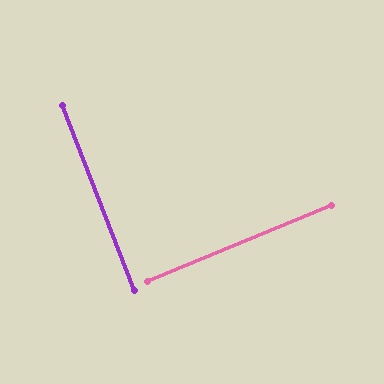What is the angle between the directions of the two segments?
Approximately 89 degrees.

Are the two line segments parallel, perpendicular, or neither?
Perpendicular — they meet at approximately 89°.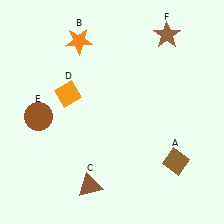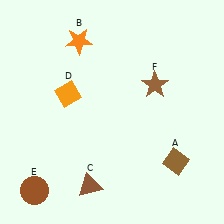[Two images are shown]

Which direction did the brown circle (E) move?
The brown circle (E) moved down.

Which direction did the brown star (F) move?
The brown star (F) moved down.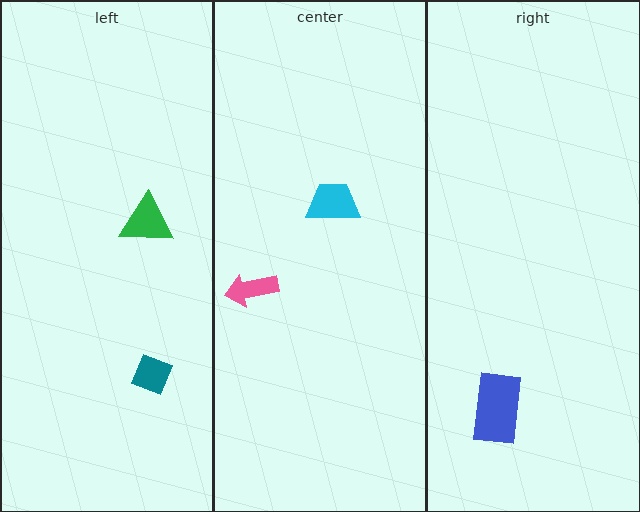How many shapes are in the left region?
2.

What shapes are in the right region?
The blue rectangle.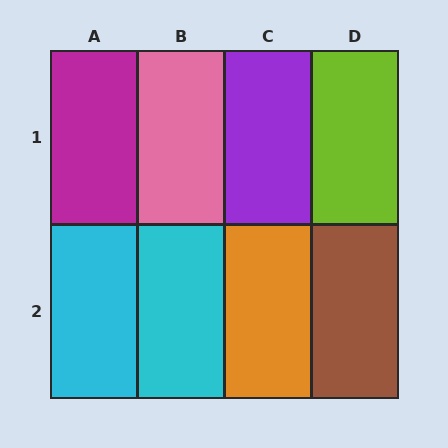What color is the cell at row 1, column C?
Purple.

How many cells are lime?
1 cell is lime.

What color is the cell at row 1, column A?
Magenta.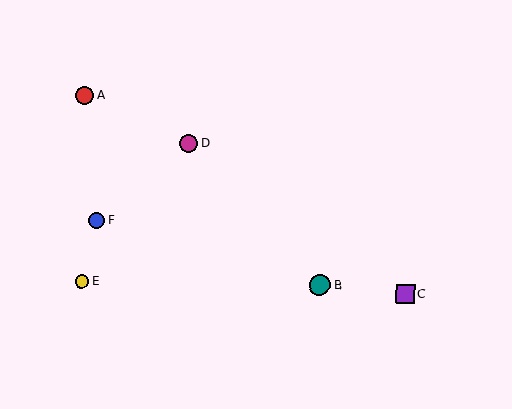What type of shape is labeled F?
Shape F is a blue circle.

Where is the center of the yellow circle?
The center of the yellow circle is at (82, 281).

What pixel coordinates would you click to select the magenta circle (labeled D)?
Click at (189, 143) to select the magenta circle D.